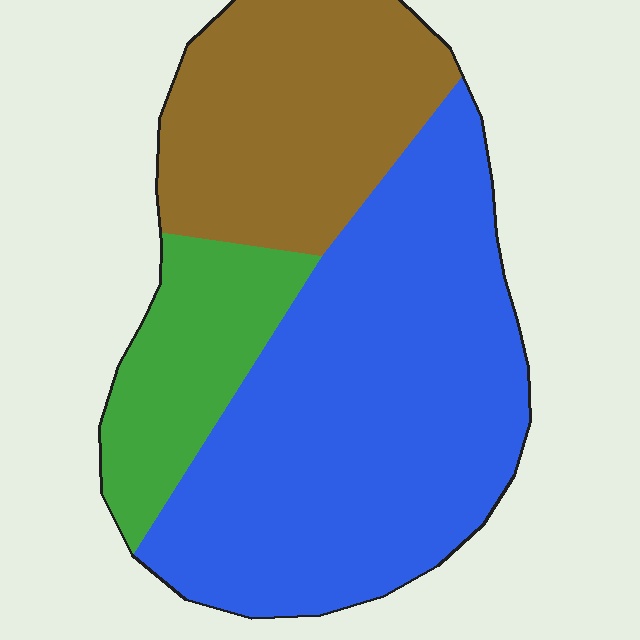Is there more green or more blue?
Blue.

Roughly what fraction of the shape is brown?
Brown takes up between a quarter and a half of the shape.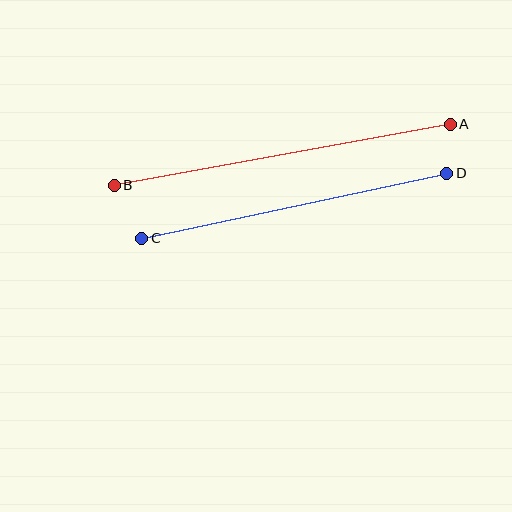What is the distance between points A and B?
The distance is approximately 342 pixels.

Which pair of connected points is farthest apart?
Points A and B are farthest apart.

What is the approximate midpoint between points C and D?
The midpoint is at approximately (294, 206) pixels.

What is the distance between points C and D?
The distance is approximately 312 pixels.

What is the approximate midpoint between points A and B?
The midpoint is at approximately (282, 155) pixels.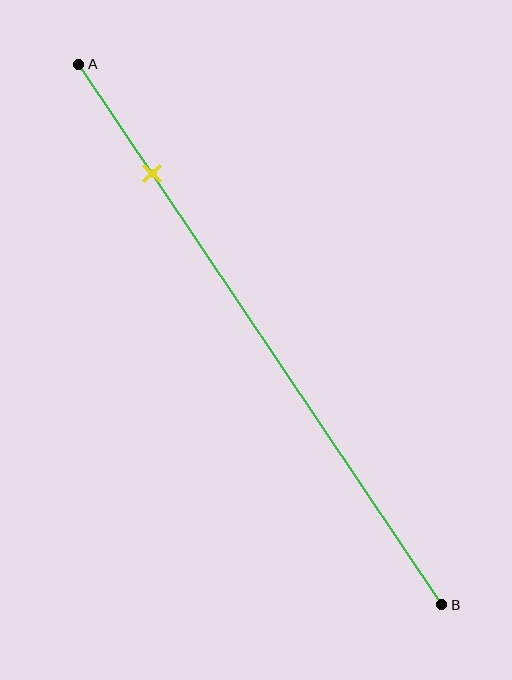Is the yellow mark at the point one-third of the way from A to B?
No, the mark is at about 20% from A, not at the 33% one-third point.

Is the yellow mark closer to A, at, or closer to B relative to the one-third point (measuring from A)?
The yellow mark is closer to point A than the one-third point of segment AB.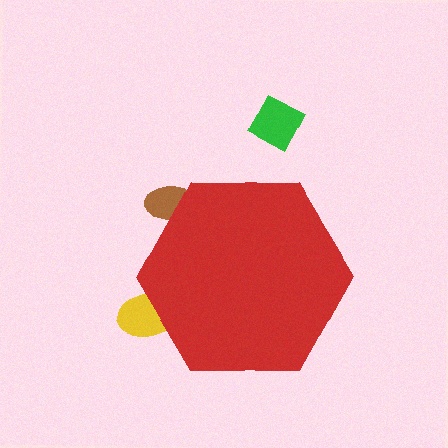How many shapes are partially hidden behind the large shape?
2 shapes are partially hidden.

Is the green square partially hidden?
No, the green square is fully visible.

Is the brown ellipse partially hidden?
Yes, the brown ellipse is partially hidden behind the red hexagon.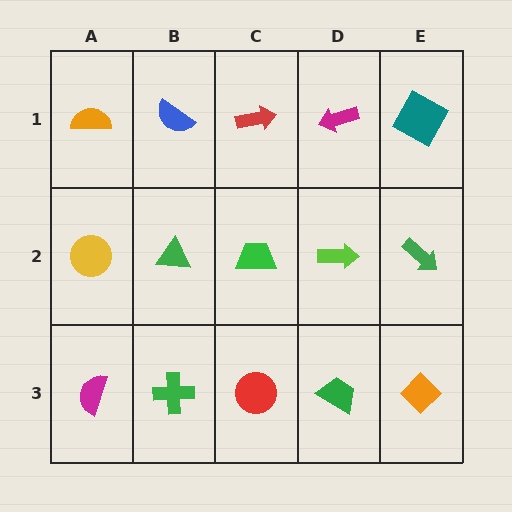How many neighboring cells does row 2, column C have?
4.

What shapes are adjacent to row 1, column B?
A green triangle (row 2, column B), an orange semicircle (row 1, column A), a red arrow (row 1, column C).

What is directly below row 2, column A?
A magenta semicircle.